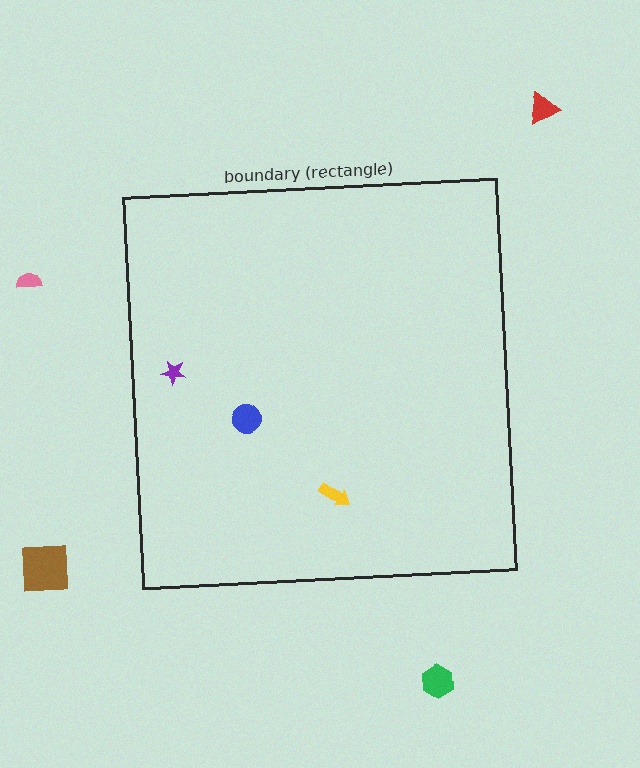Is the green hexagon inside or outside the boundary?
Outside.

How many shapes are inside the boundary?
3 inside, 4 outside.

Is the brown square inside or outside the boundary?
Outside.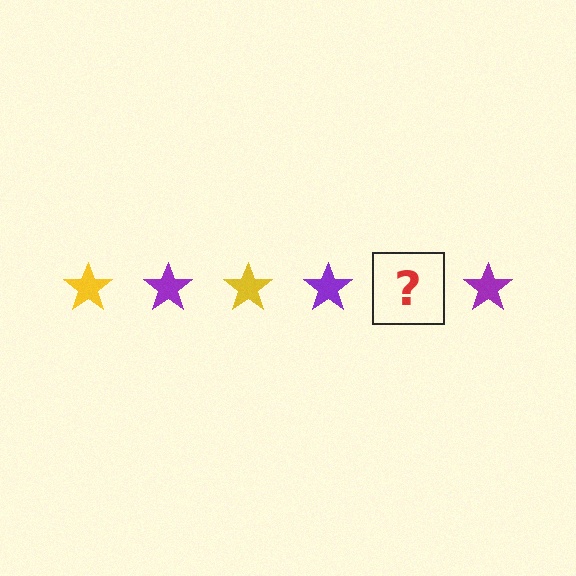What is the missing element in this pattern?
The missing element is a yellow star.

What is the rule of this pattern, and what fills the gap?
The rule is that the pattern cycles through yellow, purple stars. The gap should be filled with a yellow star.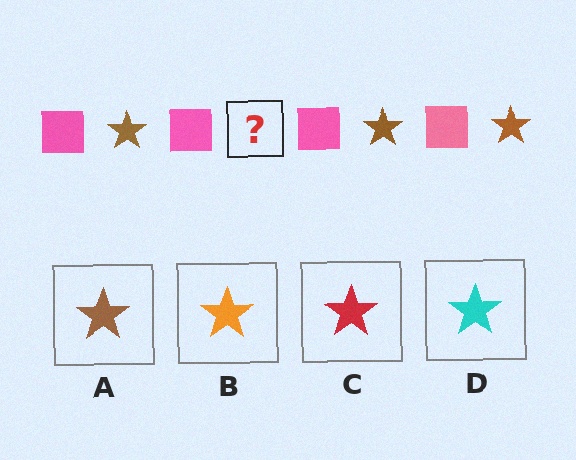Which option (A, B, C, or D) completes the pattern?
A.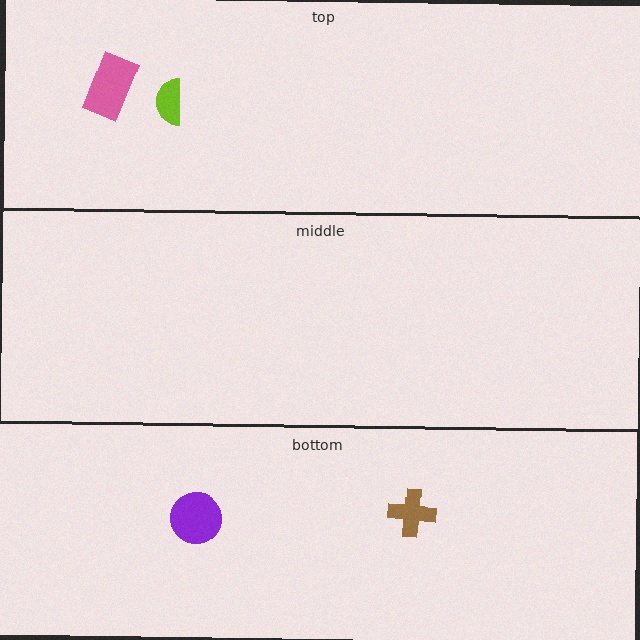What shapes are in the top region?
The lime semicircle, the pink rectangle.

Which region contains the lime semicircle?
The top region.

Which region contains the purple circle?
The bottom region.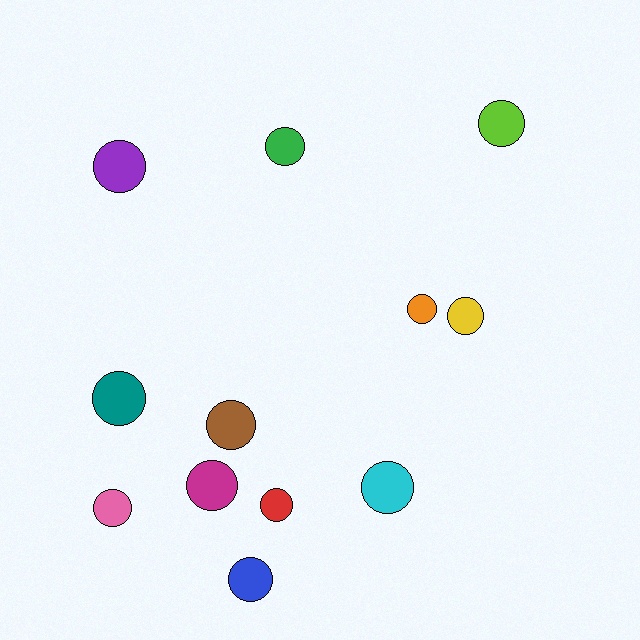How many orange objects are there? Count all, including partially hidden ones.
There is 1 orange object.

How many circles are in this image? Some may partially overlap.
There are 12 circles.